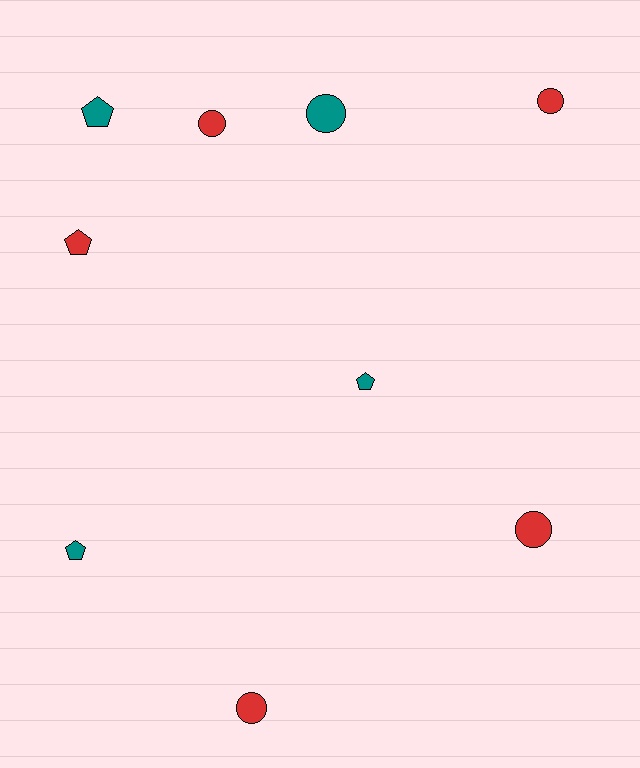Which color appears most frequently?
Red, with 5 objects.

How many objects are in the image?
There are 9 objects.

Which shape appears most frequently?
Circle, with 5 objects.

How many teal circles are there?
There is 1 teal circle.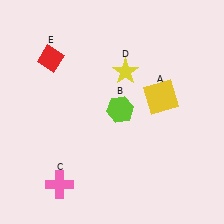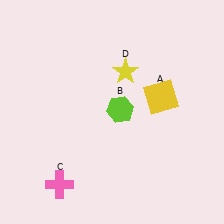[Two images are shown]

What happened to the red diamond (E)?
The red diamond (E) was removed in Image 2. It was in the top-left area of Image 1.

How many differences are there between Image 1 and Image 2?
There is 1 difference between the two images.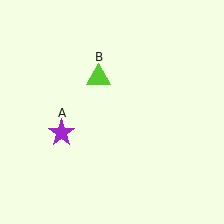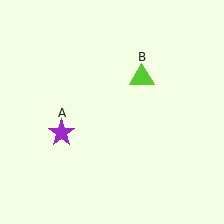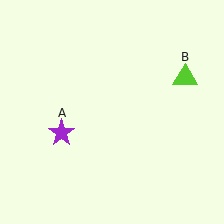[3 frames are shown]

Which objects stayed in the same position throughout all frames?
Purple star (object A) remained stationary.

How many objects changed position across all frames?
1 object changed position: lime triangle (object B).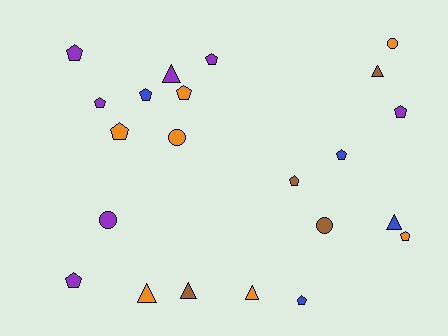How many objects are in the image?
There are 22 objects.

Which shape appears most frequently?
Pentagon, with 12 objects.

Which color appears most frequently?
Orange, with 7 objects.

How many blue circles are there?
There are no blue circles.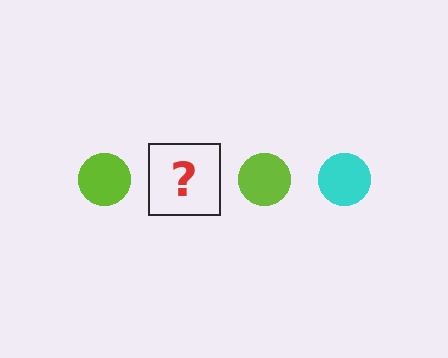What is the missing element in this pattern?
The missing element is a cyan circle.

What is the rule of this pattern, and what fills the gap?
The rule is that the pattern cycles through lime, cyan circles. The gap should be filled with a cyan circle.